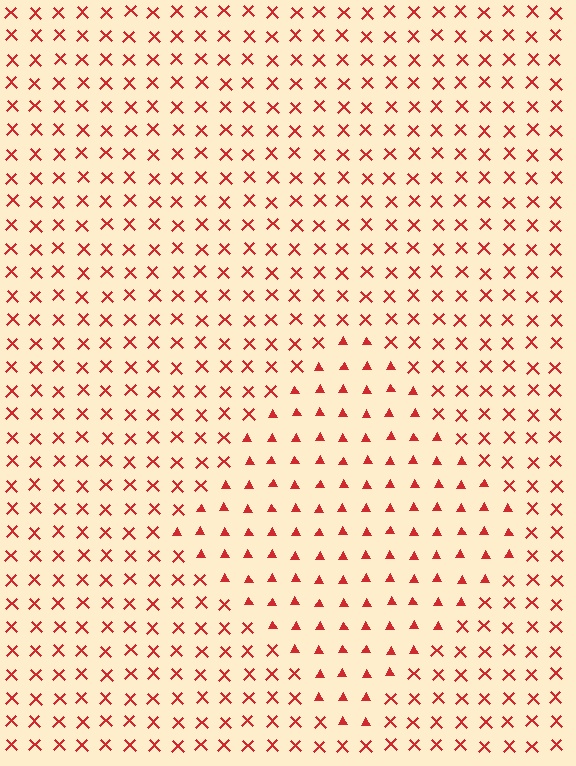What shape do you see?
I see a diamond.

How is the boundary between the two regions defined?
The boundary is defined by a change in element shape: triangles inside vs. X marks outside. All elements share the same color and spacing.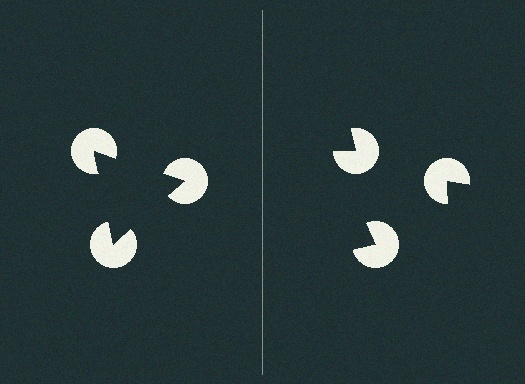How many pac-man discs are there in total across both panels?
6 — 3 on each side.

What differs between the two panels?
The pac-man discs are positioned identically on both sides; only the wedge orientations differ. On the left they align to a triangle; on the right they are misaligned.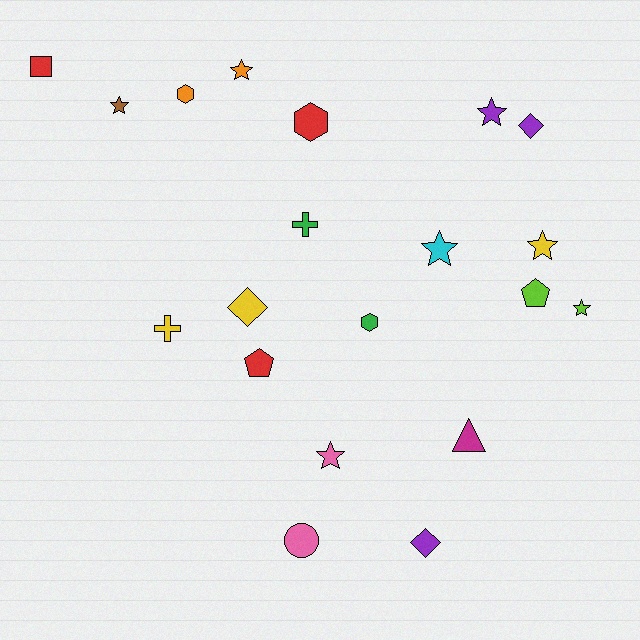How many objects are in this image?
There are 20 objects.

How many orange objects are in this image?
There are 2 orange objects.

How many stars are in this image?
There are 7 stars.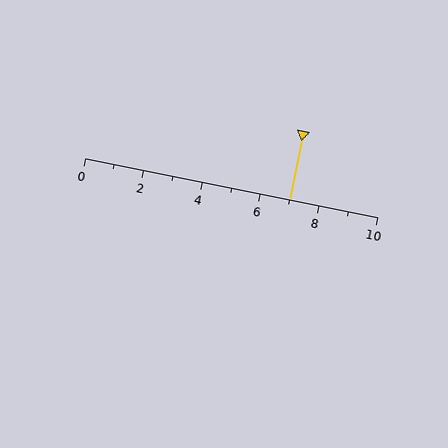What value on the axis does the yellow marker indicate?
The marker indicates approximately 7.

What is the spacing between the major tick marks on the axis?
The major ticks are spaced 2 apart.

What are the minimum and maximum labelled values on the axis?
The axis runs from 0 to 10.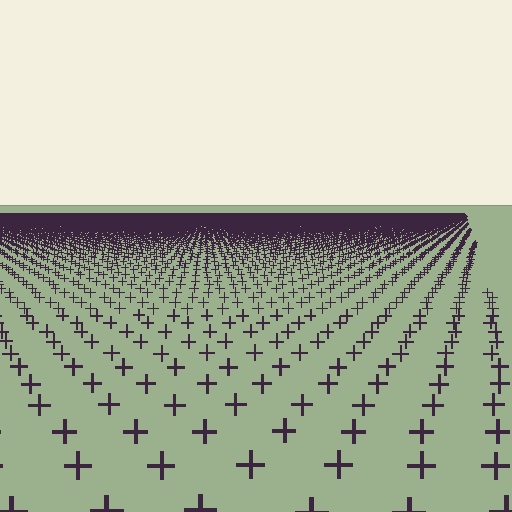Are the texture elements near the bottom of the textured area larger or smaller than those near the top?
Larger. Near the bottom, elements are closer to the viewer and appear at a bigger on-screen size.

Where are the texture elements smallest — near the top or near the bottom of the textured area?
Near the top.